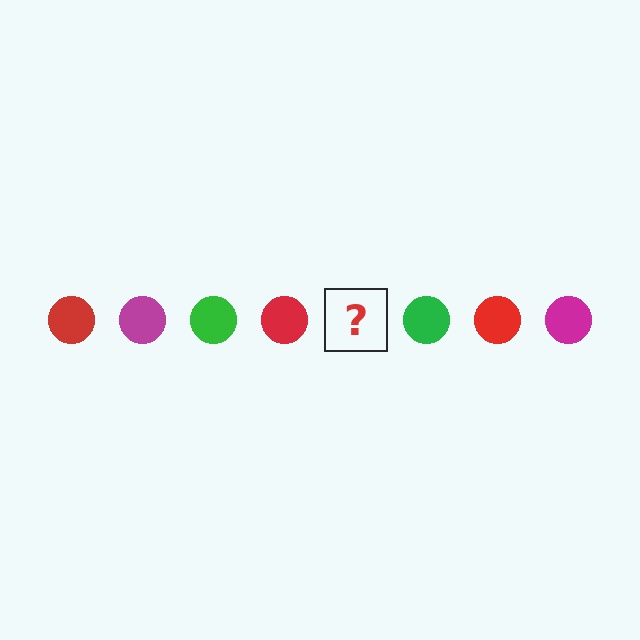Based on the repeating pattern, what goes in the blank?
The blank should be a magenta circle.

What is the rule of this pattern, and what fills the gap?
The rule is that the pattern cycles through red, magenta, green circles. The gap should be filled with a magenta circle.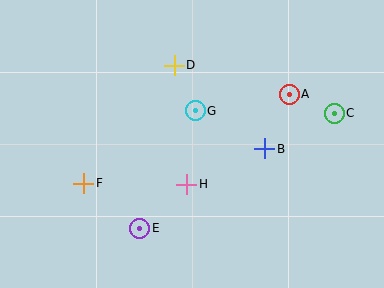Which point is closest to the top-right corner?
Point C is closest to the top-right corner.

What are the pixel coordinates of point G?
Point G is at (195, 111).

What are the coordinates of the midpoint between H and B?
The midpoint between H and B is at (226, 166).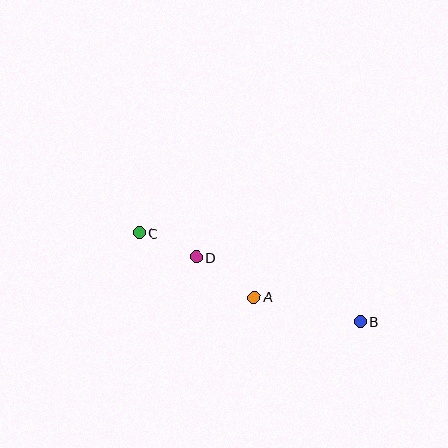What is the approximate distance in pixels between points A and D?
The distance between A and D is approximately 70 pixels.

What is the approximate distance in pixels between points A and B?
The distance between A and B is approximately 109 pixels.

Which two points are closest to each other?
Points C and D are closest to each other.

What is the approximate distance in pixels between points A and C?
The distance between A and C is approximately 132 pixels.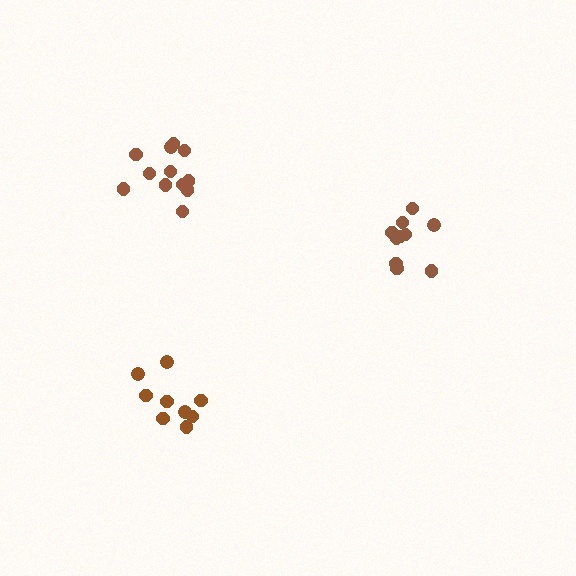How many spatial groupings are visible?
There are 3 spatial groupings.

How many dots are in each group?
Group 1: 12 dots, Group 2: 10 dots, Group 3: 11 dots (33 total).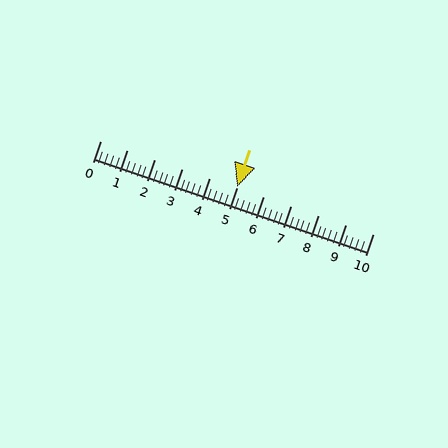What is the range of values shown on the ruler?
The ruler shows values from 0 to 10.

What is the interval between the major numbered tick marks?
The major tick marks are spaced 1 units apart.